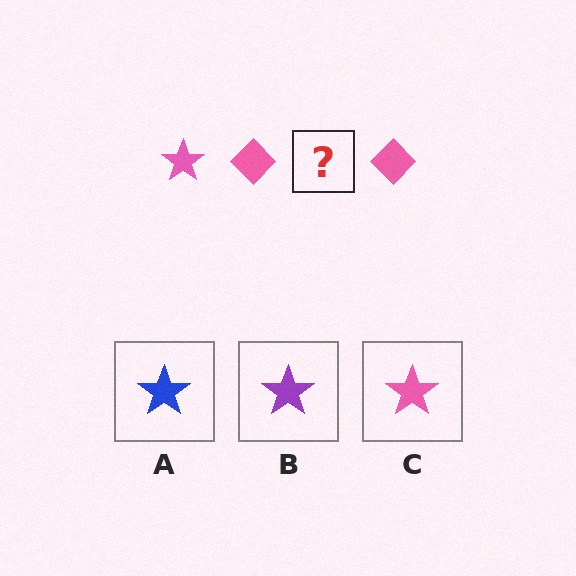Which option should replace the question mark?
Option C.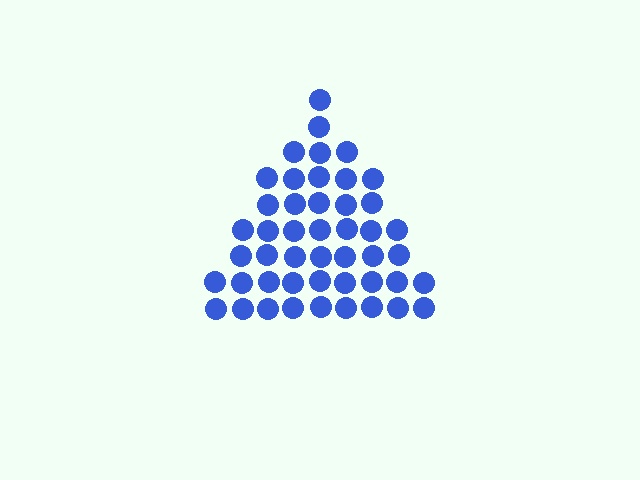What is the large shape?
The large shape is a triangle.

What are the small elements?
The small elements are circles.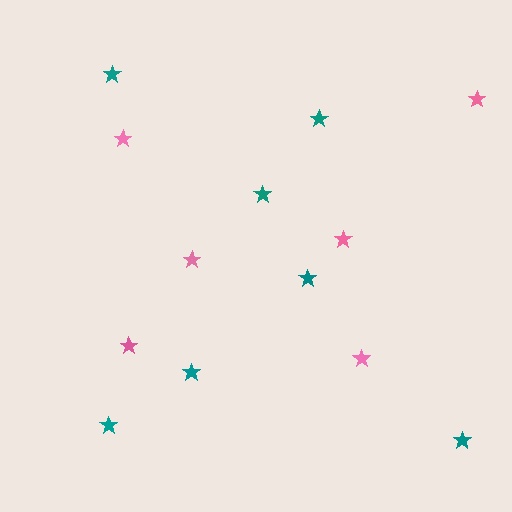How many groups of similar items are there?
There are 2 groups: one group of teal stars (7) and one group of pink stars (6).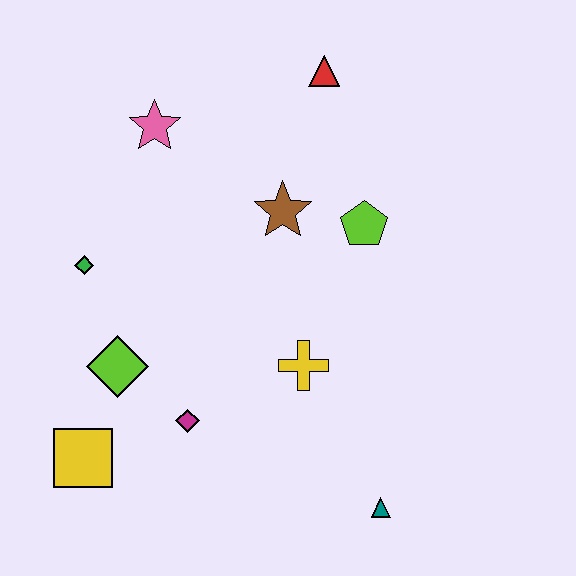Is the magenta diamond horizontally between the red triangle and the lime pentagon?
No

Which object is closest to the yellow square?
The lime diamond is closest to the yellow square.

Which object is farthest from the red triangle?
The yellow square is farthest from the red triangle.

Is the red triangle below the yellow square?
No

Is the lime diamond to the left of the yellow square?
No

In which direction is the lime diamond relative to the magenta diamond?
The lime diamond is to the left of the magenta diamond.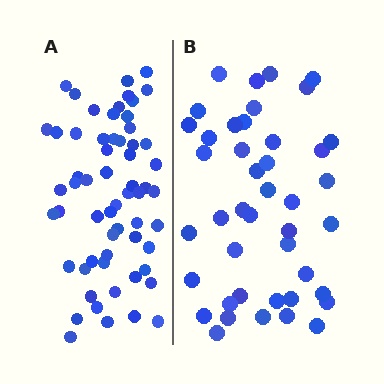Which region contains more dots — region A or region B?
Region A (the left region) has more dots.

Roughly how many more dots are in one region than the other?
Region A has approximately 15 more dots than region B.